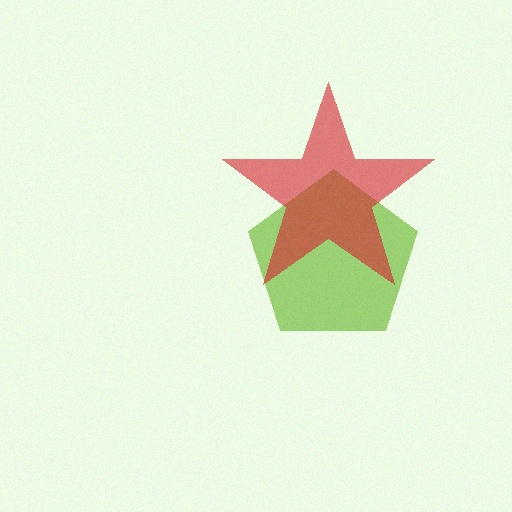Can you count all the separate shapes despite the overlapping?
Yes, there are 2 separate shapes.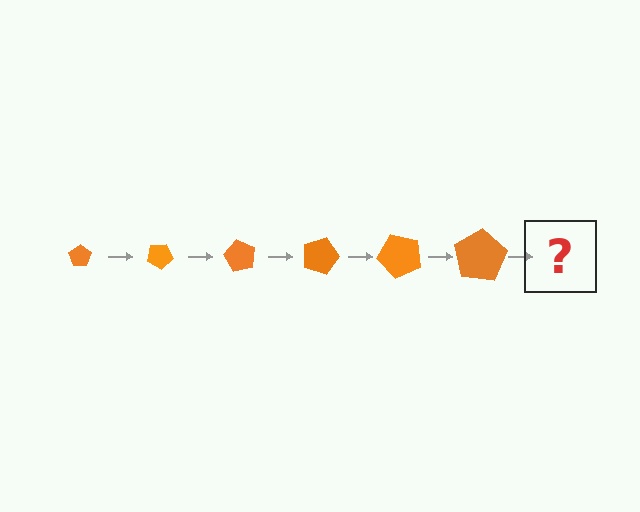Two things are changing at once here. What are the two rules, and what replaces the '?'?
The two rules are that the pentagon grows larger each step and it rotates 30 degrees each step. The '?' should be a pentagon, larger than the previous one and rotated 180 degrees from the start.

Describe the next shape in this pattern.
It should be a pentagon, larger than the previous one and rotated 180 degrees from the start.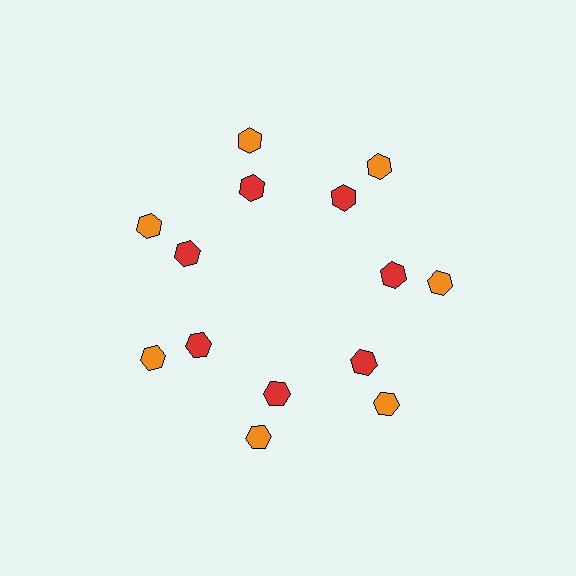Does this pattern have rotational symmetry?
Yes, this pattern has 7-fold rotational symmetry. It looks the same after rotating 51 degrees around the center.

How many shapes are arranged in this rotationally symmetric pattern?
There are 14 shapes, arranged in 7 groups of 2.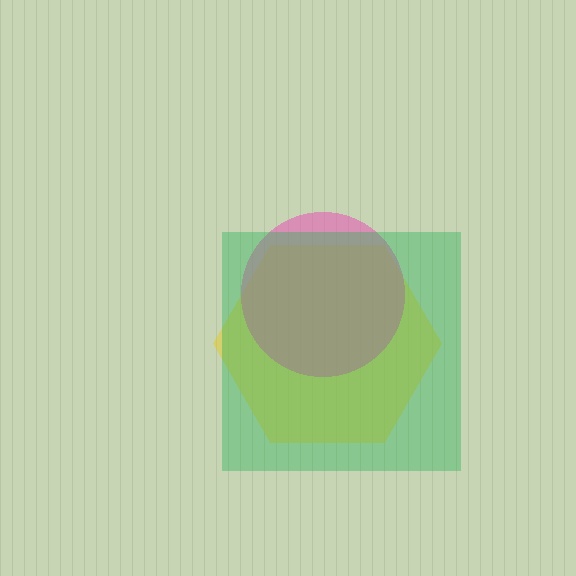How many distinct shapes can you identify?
There are 3 distinct shapes: a yellow hexagon, a pink circle, a green square.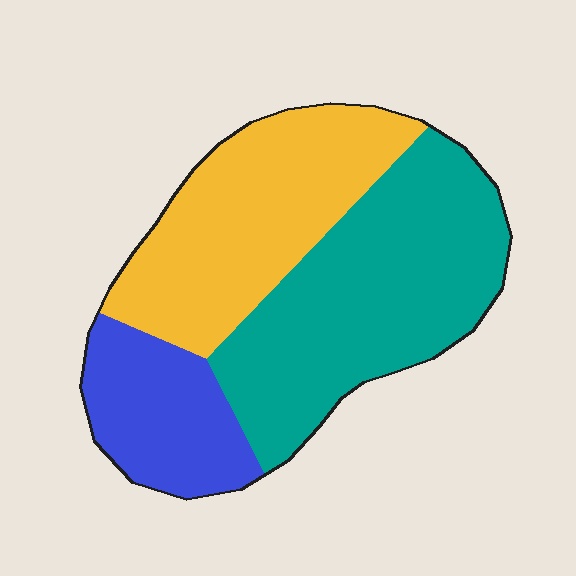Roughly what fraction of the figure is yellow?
Yellow takes up between a quarter and a half of the figure.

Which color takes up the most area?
Teal, at roughly 45%.